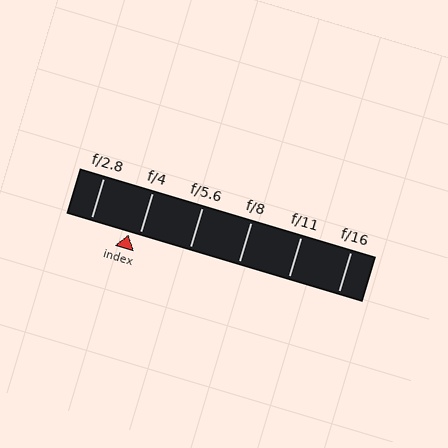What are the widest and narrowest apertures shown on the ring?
The widest aperture shown is f/2.8 and the narrowest is f/16.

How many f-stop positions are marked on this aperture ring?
There are 6 f-stop positions marked.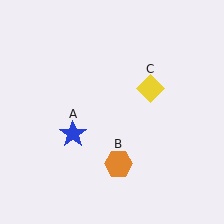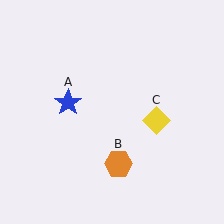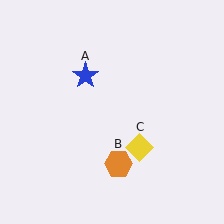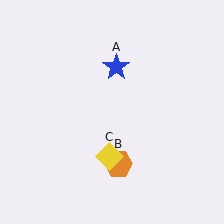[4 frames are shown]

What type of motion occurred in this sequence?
The blue star (object A), yellow diamond (object C) rotated clockwise around the center of the scene.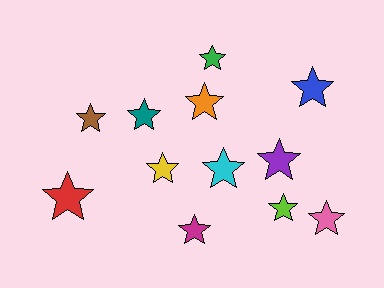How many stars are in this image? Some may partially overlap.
There are 12 stars.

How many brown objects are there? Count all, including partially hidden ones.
There is 1 brown object.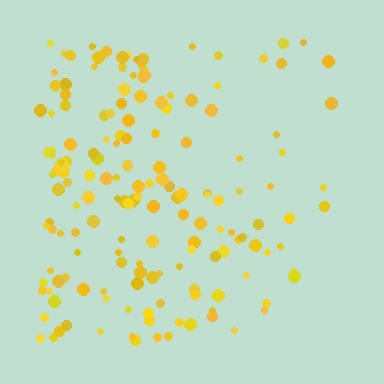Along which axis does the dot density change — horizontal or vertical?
Horizontal.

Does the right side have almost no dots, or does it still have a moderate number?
Still a moderate number, just noticeably fewer than the left.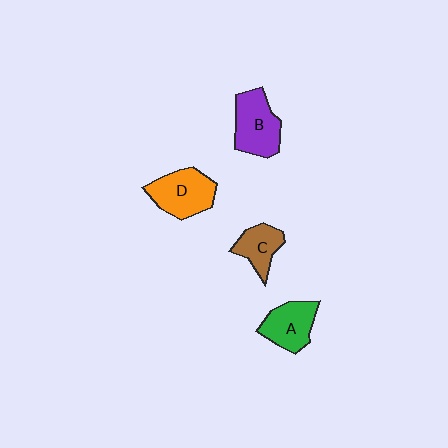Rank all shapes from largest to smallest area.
From largest to smallest: B (purple), D (orange), A (green), C (brown).